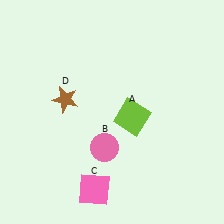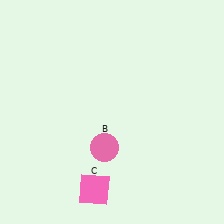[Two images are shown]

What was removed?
The lime square (A), the brown star (D) were removed in Image 2.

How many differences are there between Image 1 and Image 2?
There are 2 differences between the two images.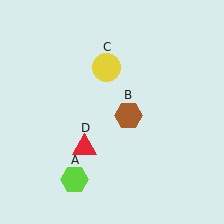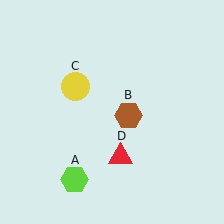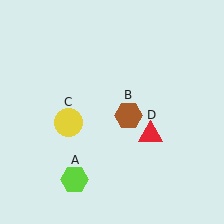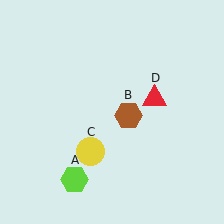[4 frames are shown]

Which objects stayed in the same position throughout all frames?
Lime hexagon (object A) and brown hexagon (object B) remained stationary.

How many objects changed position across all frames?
2 objects changed position: yellow circle (object C), red triangle (object D).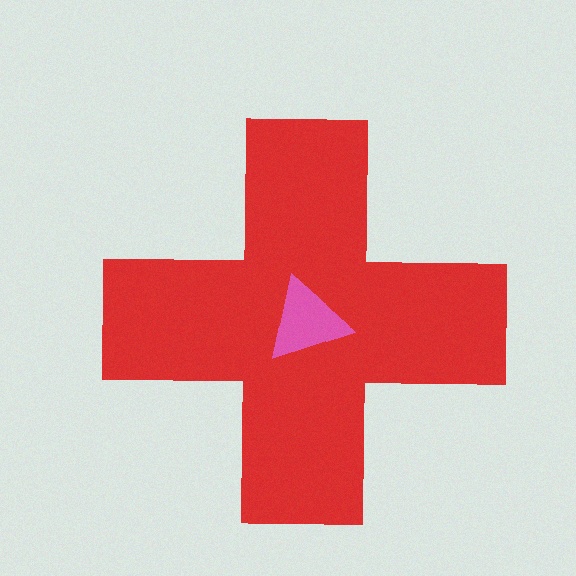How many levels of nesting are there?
2.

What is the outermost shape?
The red cross.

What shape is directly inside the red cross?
The pink triangle.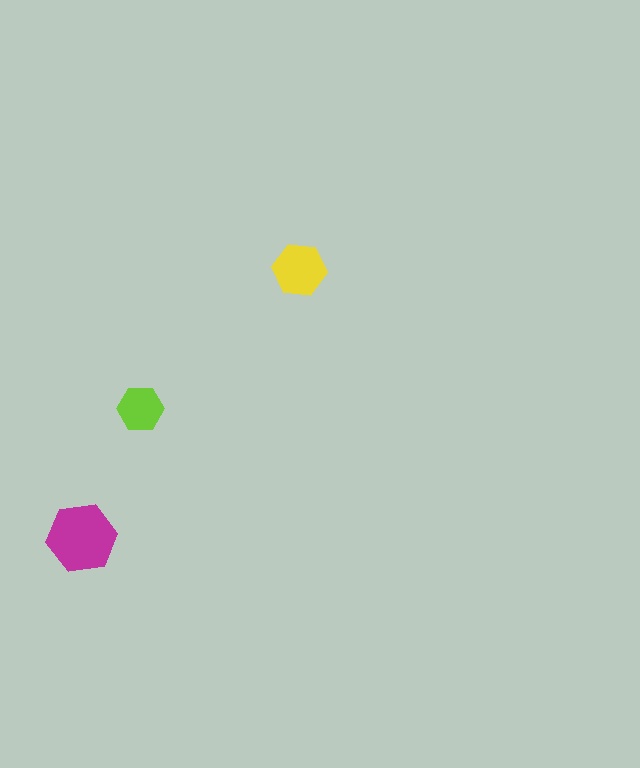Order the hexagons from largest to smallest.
the magenta one, the yellow one, the lime one.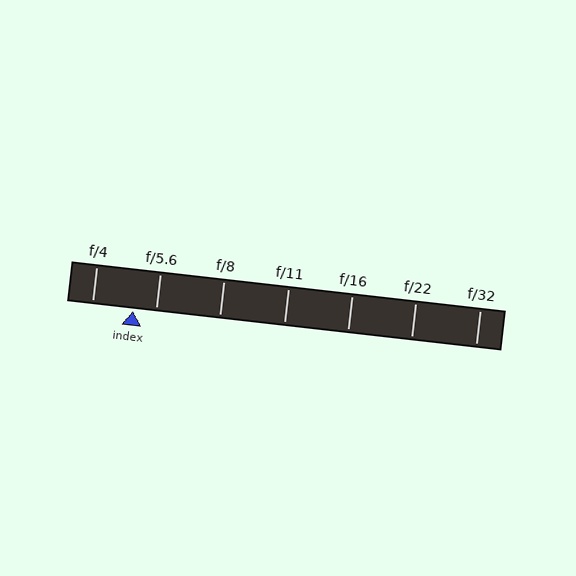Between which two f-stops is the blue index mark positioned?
The index mark is between f/4 and f/5.6.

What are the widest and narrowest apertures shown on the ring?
The widest aperture shown is f/4 and the narrowest is f/32.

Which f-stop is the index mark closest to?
The index mark is closest to f/5.6.